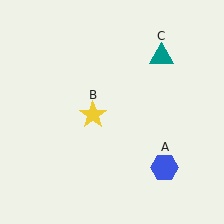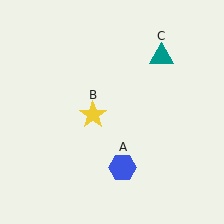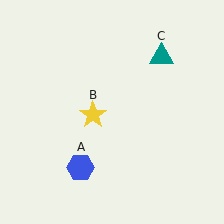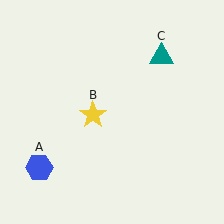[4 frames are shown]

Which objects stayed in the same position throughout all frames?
Yellow star (object B) and teal triangle (object C) remained stationary.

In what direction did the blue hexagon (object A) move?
The blue hexagon (object A) moved left.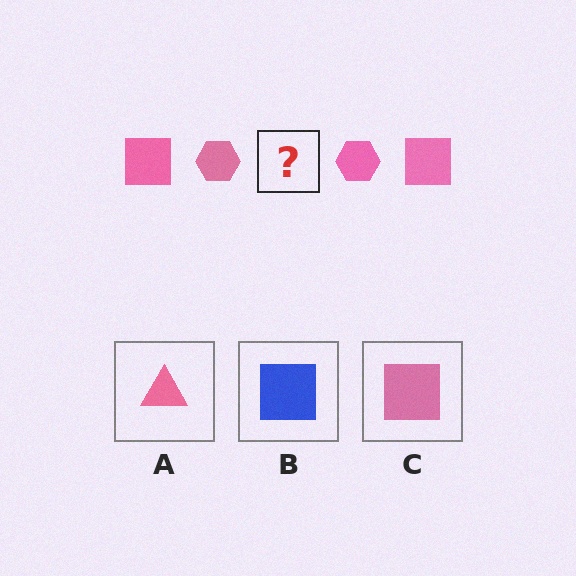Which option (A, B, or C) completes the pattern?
C.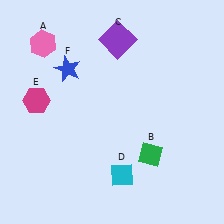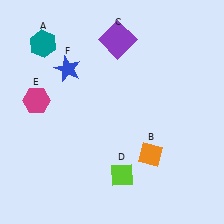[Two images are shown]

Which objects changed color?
A changed from pink to teal. B changed from green to orange. D changed from cyan to lime.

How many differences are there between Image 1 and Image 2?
There are 3 differences between the two images.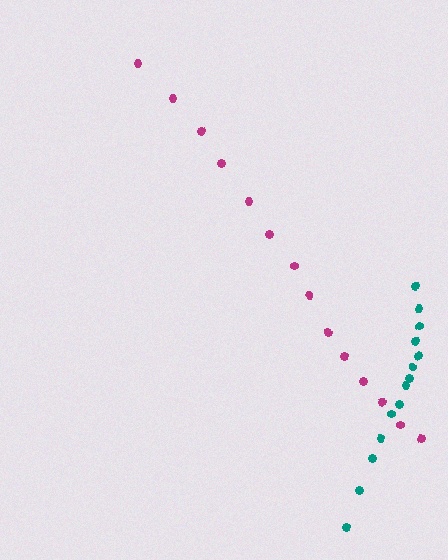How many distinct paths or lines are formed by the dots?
There are 2 distinct paths.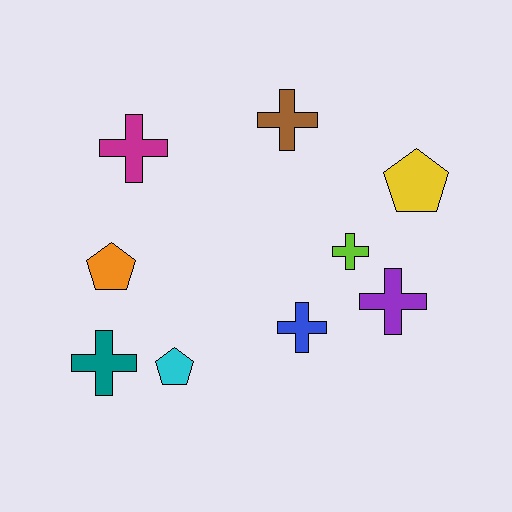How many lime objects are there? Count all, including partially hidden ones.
There is 1 lime object.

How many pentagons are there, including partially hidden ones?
There are 3 pentagons.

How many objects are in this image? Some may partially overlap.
There are 9 objects.